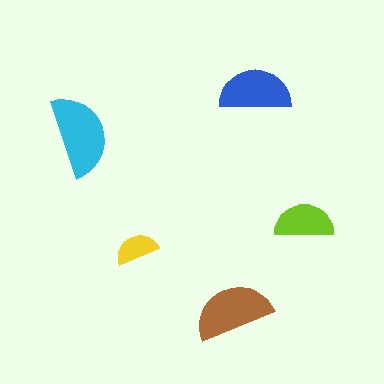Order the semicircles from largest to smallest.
the cyan one, the brown one, the blue one, the lime one, the yellow one.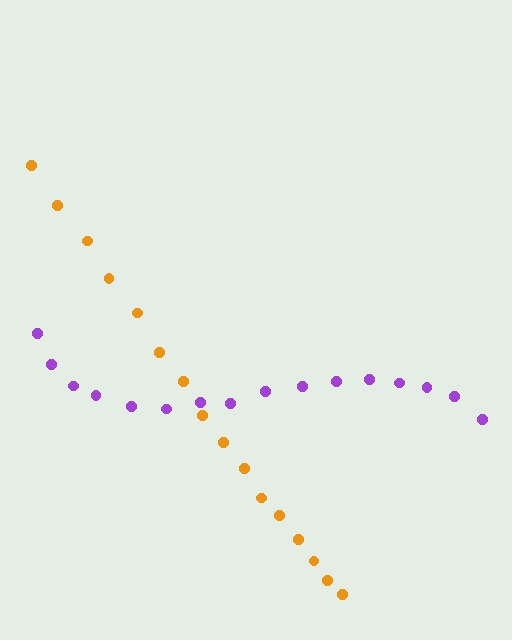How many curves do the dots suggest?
There are 2 distinct paths.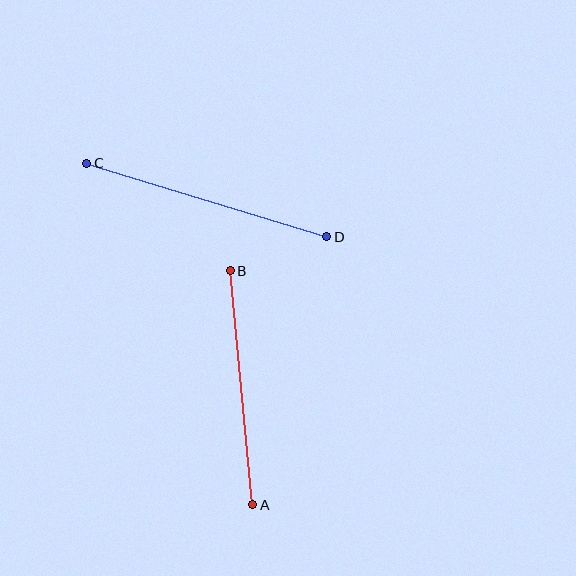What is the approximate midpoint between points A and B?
The midpoint is at approximately (241, 388) pixels.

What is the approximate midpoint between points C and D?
The midpoint is at approximately (207, 200) pixels.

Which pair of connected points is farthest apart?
Points C and D are farthest apart.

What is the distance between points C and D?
The distance is approximately 251 pixels.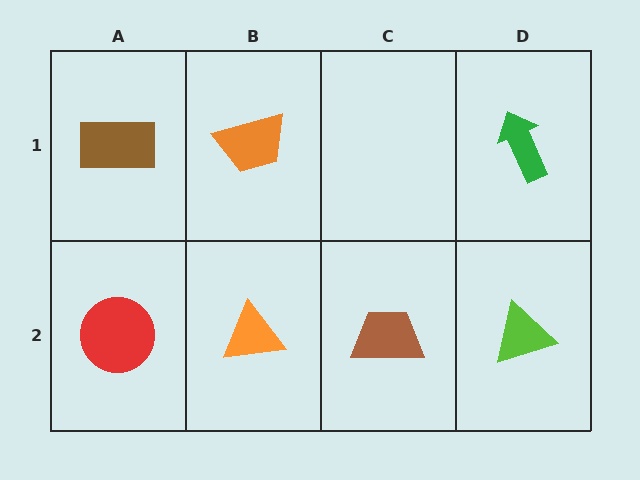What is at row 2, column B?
An orange triangle.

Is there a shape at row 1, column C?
No, that cell is empty.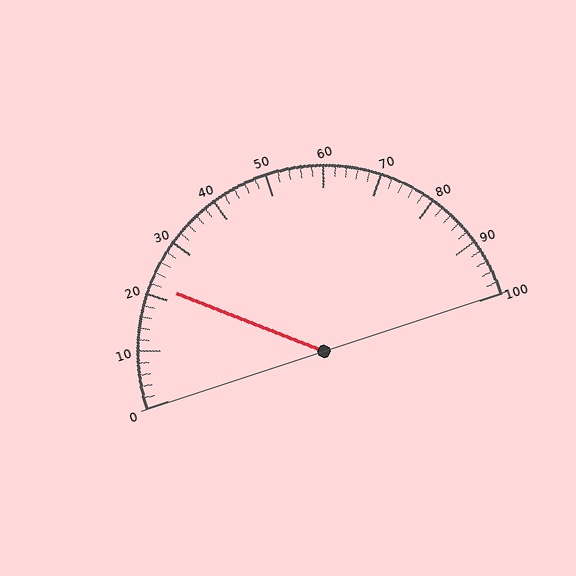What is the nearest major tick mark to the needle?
The nearest major tick mark is 20.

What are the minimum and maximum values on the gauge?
The gauge ranges from 0 to 100.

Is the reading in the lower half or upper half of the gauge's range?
The reading is in the lower half of the range (0 to 100).